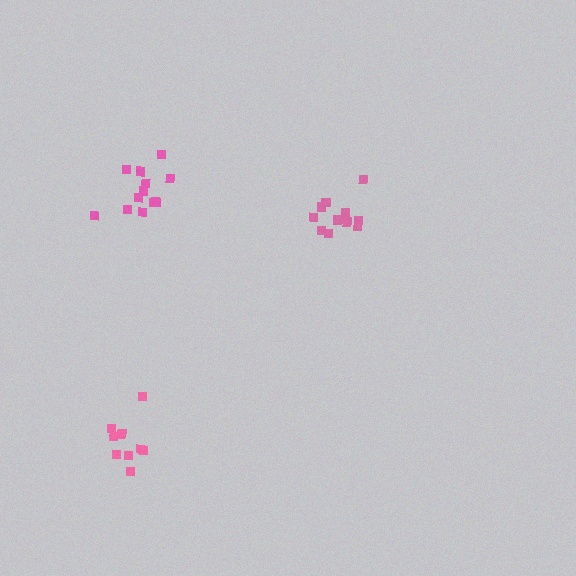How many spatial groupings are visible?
There are 3 spatial groupings.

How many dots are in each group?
Group 1: 13 dots, Group 2: 12 dots, Group 3: 10 dots (35 total).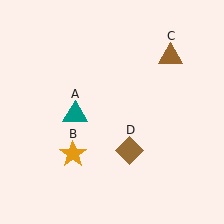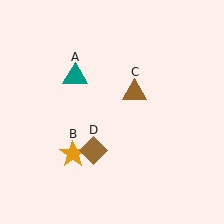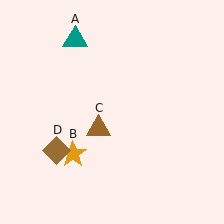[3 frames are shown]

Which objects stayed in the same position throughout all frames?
Orange star (object B) remained stationary.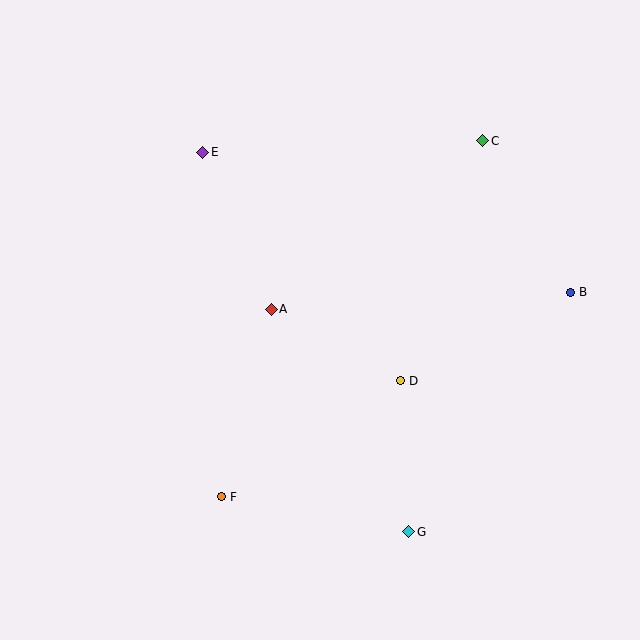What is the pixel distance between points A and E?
The distance between A and E is 171 pixels.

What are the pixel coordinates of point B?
Point B is at (571, 292).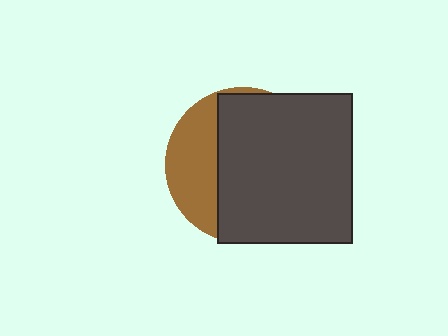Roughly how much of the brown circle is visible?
A small part of it is visible (roughly 31%).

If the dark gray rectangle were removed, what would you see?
You would see the complete brown circle.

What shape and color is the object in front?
The object in front is a dark gray rectangle.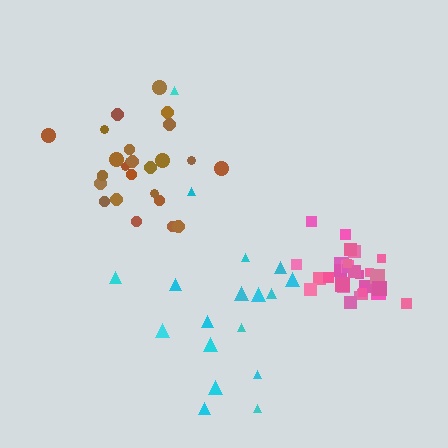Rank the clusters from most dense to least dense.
pink, brown, cyan.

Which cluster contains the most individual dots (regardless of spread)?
Pink (30).